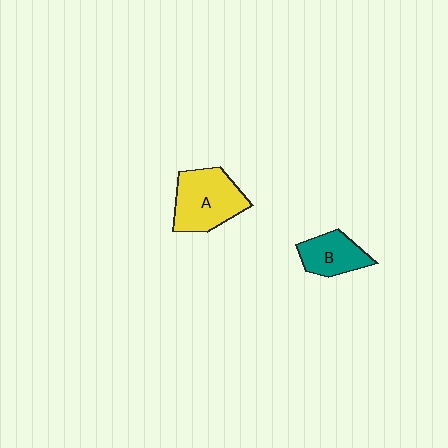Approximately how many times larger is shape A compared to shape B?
Approximately 1.6 times.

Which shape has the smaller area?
Shape B (teal).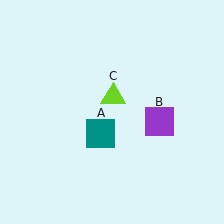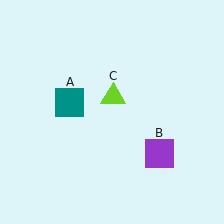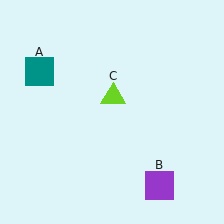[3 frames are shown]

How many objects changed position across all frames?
2 objects changed position: teal square (object A), purple square (object B).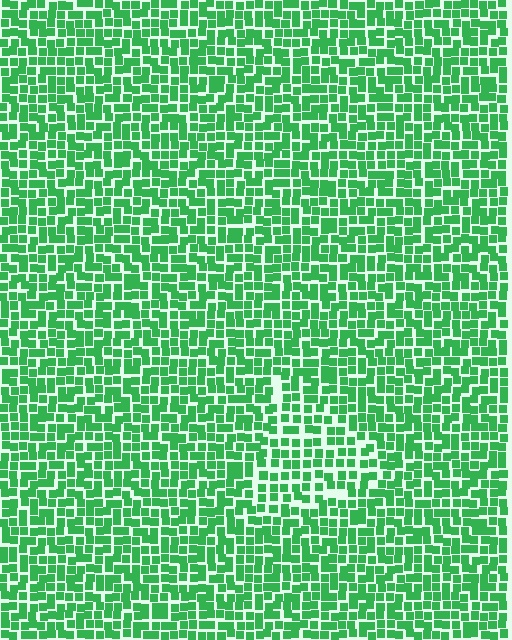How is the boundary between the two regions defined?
The boundary is defined by a change in element density (approximately 1.4x ratio). All elements are the same color, size, and shape.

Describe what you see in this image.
The image contains small green elements arranged at two different densities. A triangle-shaped region is visible where the elements are less densely packed than the surrounding area.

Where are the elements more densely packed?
The elements are more densely packed outside the triangle boundary.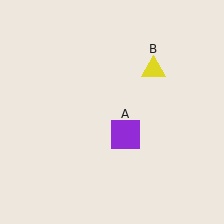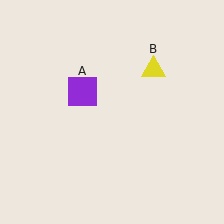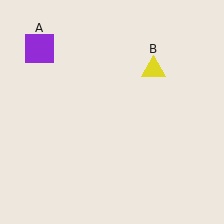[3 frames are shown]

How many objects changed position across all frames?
1 object changed position: purple square (object A).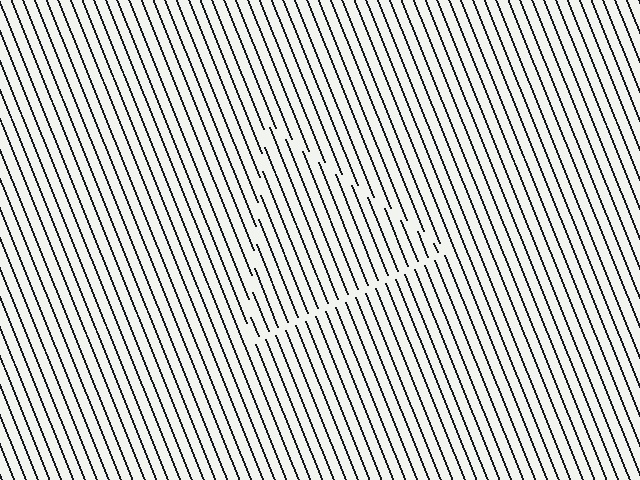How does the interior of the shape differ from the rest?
The interior of the shape contains the same grating, shifted by half a period — the contour is defined by the phase discontinuity where line-ends from the inner and outer gratings abut.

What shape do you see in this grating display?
An illusory triangle. The interior of the shape contains the same grating, shifted by half a period — the contour is defined by the phase discontinuity where line-ends from the inner and outer gratings abut.